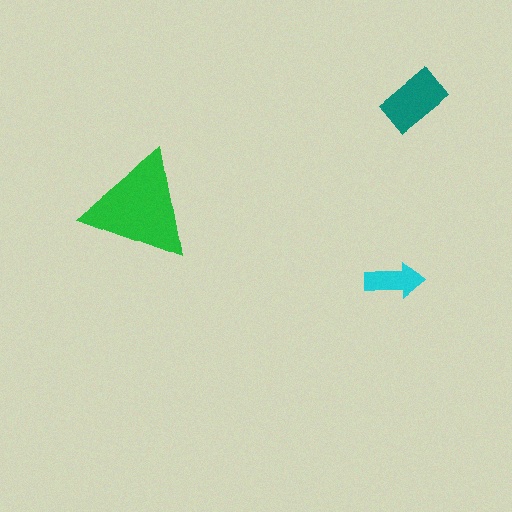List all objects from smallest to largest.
The cyan arrow, the teal rectangle, the green triangle.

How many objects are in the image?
There are 3 objects in the image.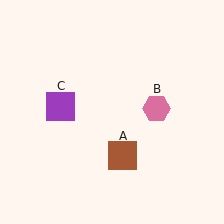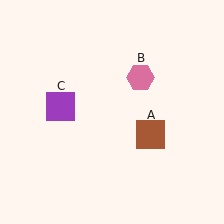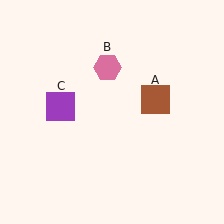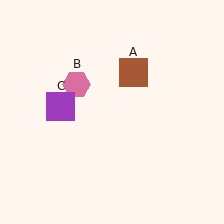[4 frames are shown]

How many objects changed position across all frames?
2 objects changed position: brown square (object A), pink hexagon (object B).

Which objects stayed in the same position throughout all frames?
Purple square (object C) remained stationary.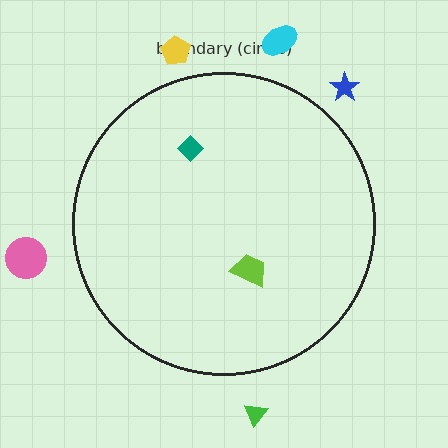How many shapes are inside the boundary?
2 inside, 5 outside.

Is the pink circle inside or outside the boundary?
Outside.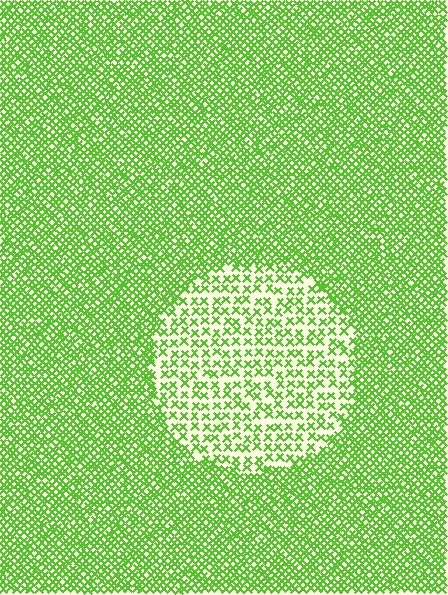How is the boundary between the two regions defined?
The boundary is defined by a change in element density (approximately 2.3x ratio). All elements are the same color, size, and shape.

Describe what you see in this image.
The image contains small lime elements arranged at two different densities. A circle-shaped region is visible where the elements are less densely packed than the surrounding area.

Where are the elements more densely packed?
The elements are more densely packed outside the circle boundary.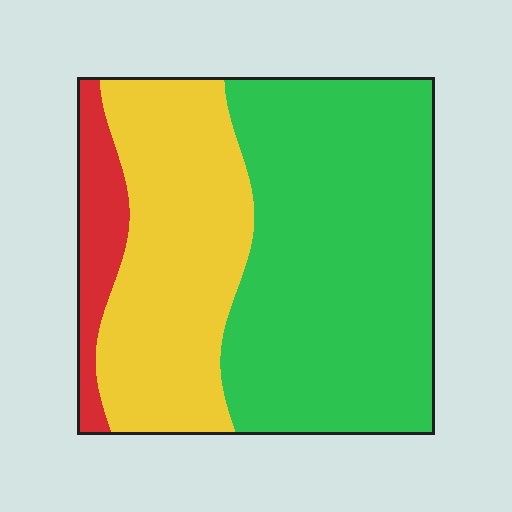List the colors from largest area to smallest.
From largest to smallest: green, yellow, red.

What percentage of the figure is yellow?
Yellow covers about 35% of the figure.